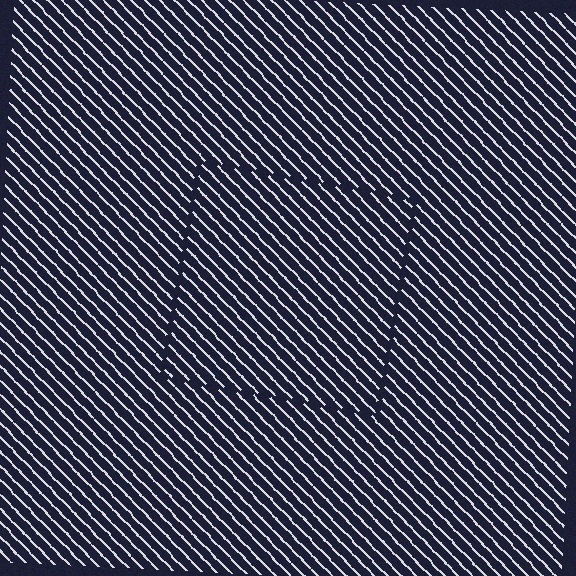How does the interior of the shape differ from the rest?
The interior of the shape contains the same grating, shifted by half a period — the contour is defined by the phase discontinuity where line-ends from the inner and outer gratings abut.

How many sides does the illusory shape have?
4 sides — the line-ends trace a square.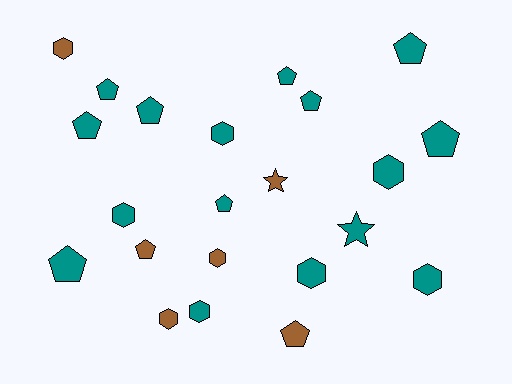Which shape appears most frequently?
Pentagon, with 11 objects.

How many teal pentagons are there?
There are 9 teal pentagons.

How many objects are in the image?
There are 22 objects.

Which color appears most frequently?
Teal, with 16 objects.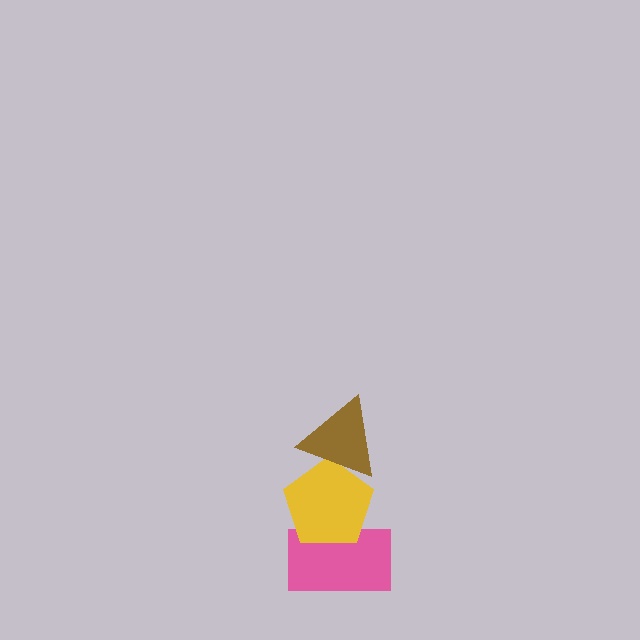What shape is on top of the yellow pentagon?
The brown triangle is on top of the yellow pentagon.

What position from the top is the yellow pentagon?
The yellow pentagon is 2nd from the top.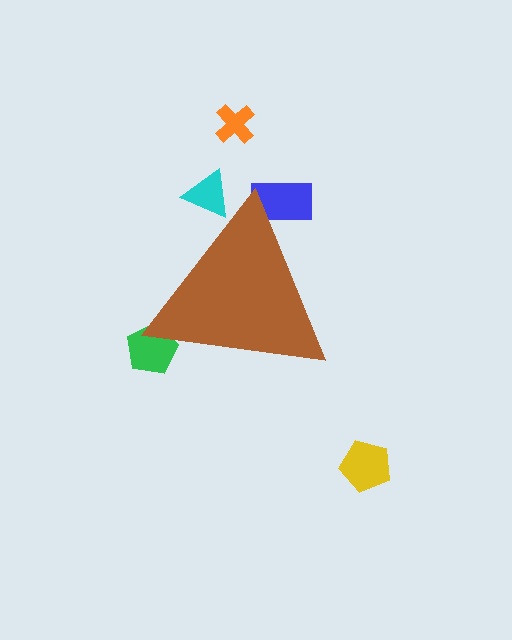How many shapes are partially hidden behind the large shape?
3 shapes are partially hidden.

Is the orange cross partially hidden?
No, the orange cross is fully visible.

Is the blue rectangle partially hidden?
Yes, the blue rectangle is partially hidden behind the brown triangle.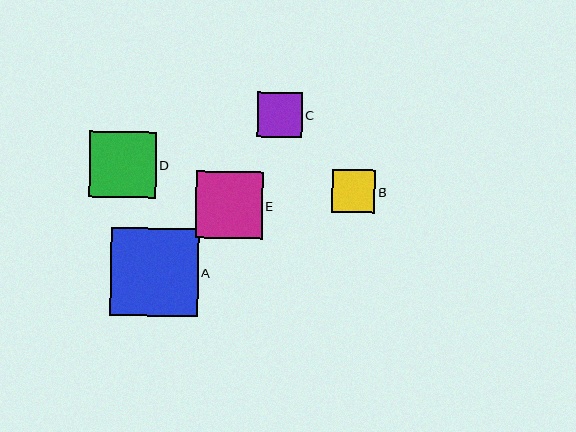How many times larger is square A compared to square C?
Square A is approximately 2.0 times the size of square C.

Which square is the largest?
Square A is the largest with a size of approximately 88 pixels.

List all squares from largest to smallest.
From largest to smallest: A, E, D, C, B.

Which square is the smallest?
Square B is the smallest with a size of approximately 43 pixels.